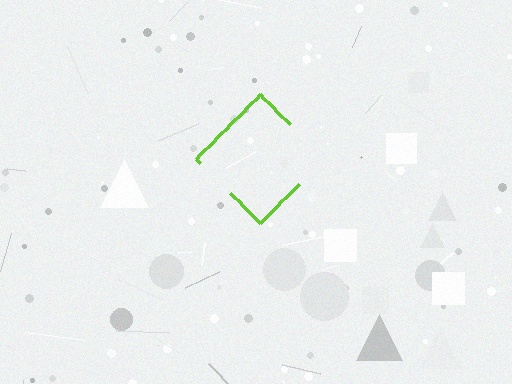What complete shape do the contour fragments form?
The contour fragments form a diamond.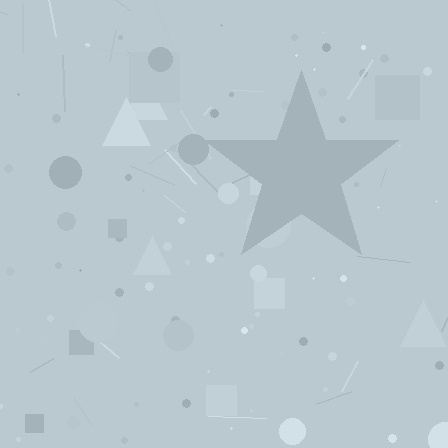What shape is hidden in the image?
A star is hidden in the image.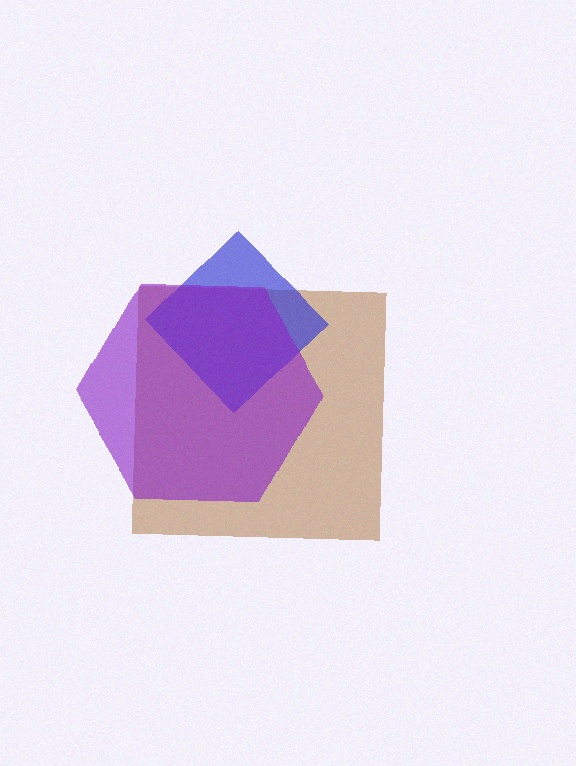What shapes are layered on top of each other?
The layered shapes are: a brown square, a blue diamond, a purple hexagon.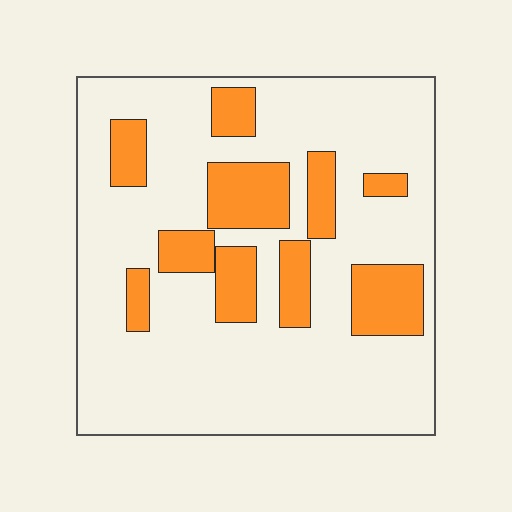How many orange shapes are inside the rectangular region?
10.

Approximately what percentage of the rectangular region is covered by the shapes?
Approximately 25%.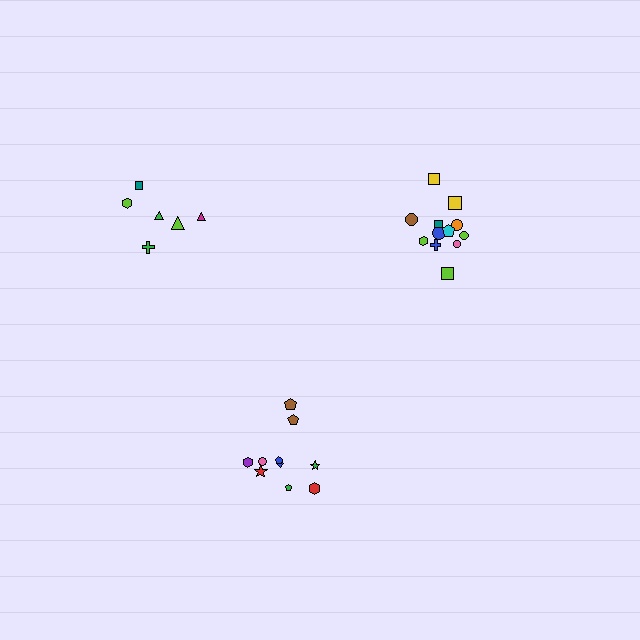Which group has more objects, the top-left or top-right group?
The top-right group.